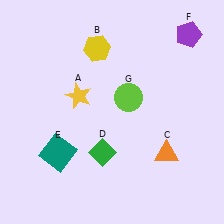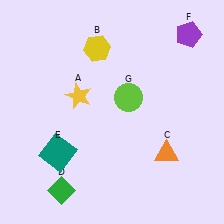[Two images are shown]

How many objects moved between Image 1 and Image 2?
1 object moved between the two images.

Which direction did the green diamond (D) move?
The green diamond (D) moved left.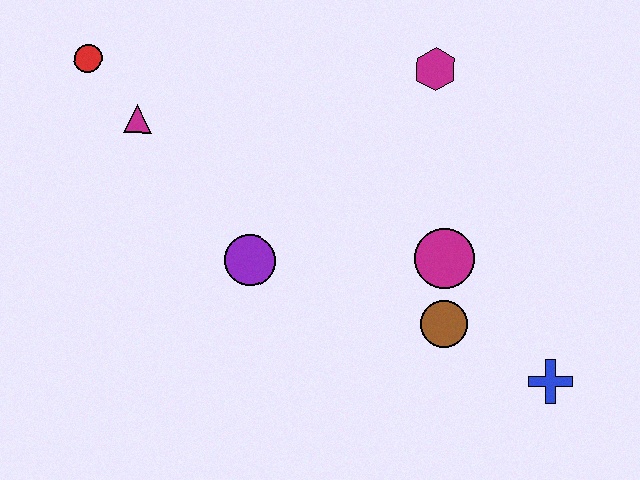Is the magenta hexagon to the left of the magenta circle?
Yes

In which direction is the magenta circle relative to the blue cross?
The magenta circle is above the blue cross.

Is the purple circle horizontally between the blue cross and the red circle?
Yes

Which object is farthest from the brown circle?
The red circle is farthest from the brown circle.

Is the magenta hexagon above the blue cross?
Yes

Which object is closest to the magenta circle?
The brown circle is closest to the magenta circle.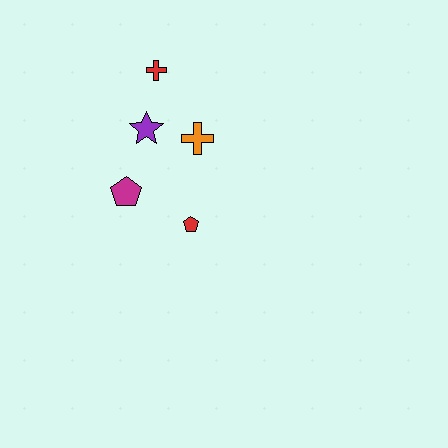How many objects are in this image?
There are 5 objects.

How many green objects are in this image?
There are no green objects.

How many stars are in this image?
There is 1 star.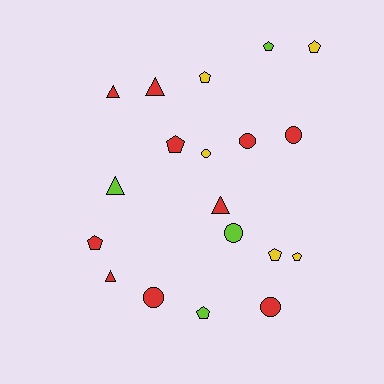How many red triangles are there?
There are 4 red triangles.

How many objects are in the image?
There are 19 objects.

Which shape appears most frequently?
Pentagon, with 8 objects.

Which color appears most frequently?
Red, with 10 objects.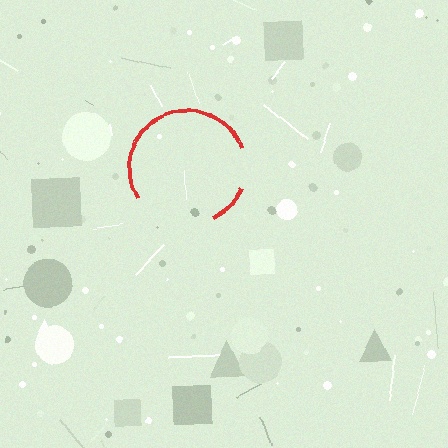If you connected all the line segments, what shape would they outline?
They would outline a circle.